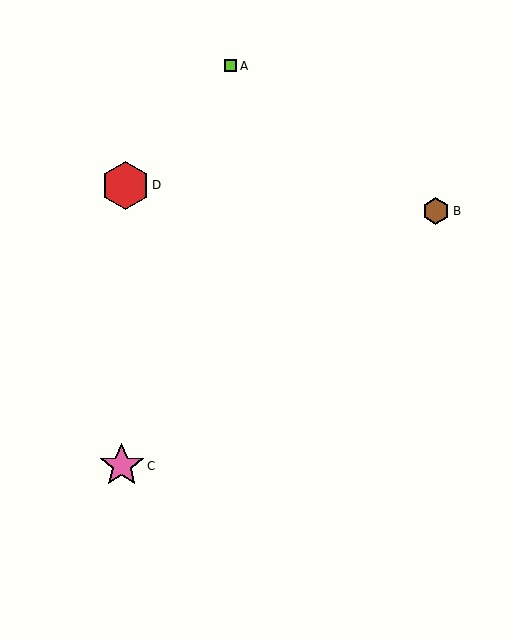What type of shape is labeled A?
Shape A is a lime square.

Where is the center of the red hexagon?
The center of the red hexagon is at (125, 185).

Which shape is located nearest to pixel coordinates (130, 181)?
The red hexagon (labeled D) at (125, 185) is nearest to that location.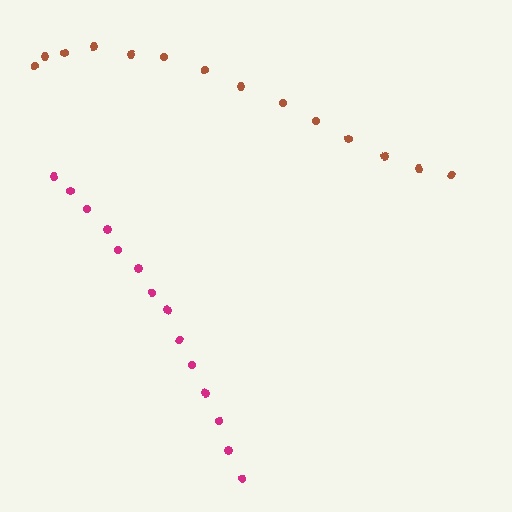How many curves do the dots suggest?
There are 2 distinct paths.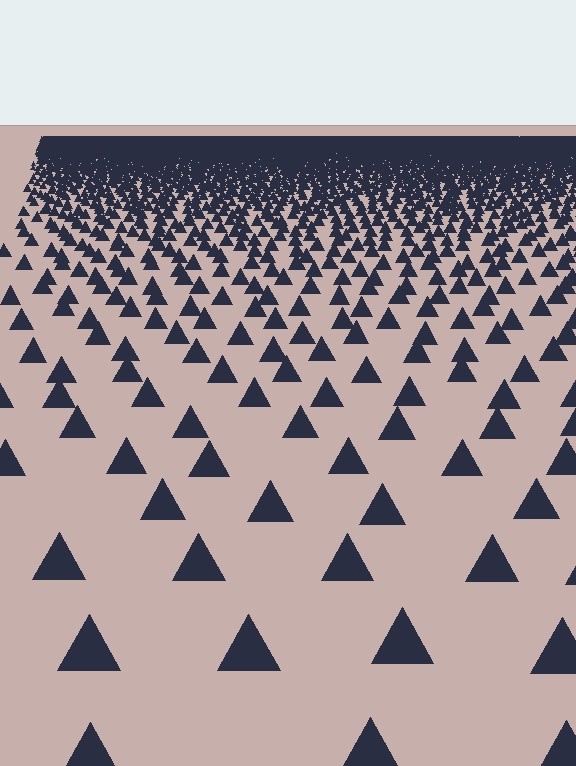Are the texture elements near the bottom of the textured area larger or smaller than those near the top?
Larger. Near the bottom, elements are closer to the viewer and appear at a bigger on-screen size.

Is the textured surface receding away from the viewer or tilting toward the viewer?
The surface is receding away from the viewer. Texture elements get smaller and denser toward the top.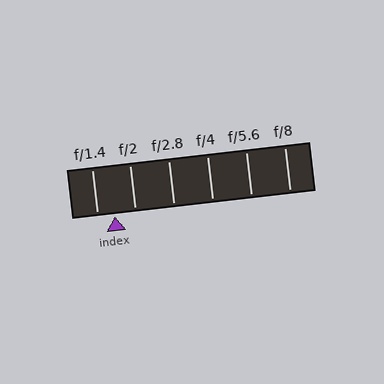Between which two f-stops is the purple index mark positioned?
The index mark is between f/1.4 and f/2.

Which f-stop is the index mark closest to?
The index mark is closest to f/1.4.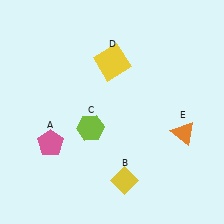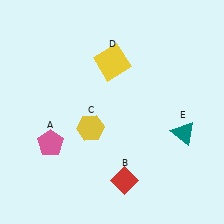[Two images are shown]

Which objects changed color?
B changed from yellow to red. C changed from lime to yellow. E changed from orange to teal.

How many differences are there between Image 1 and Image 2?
There are 3 differences between the two images.